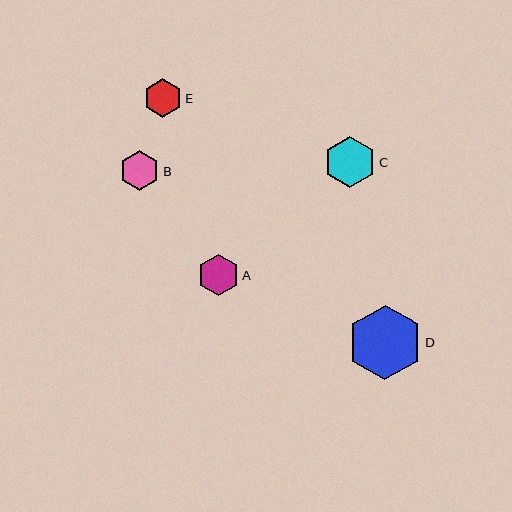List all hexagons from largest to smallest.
From largest to smallest: D, C, A, B, E.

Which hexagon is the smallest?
Hexagon E is the smallest with a size of approximately 38 pixels.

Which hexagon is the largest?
Hexagon D is the largest with a size of approximately 75 pixels.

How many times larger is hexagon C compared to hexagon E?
Hexagon C is approximately 1.3 times the size of hexagon E.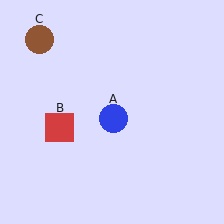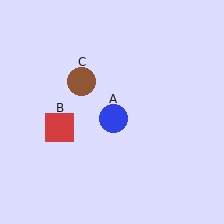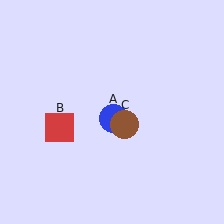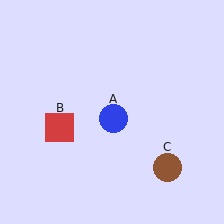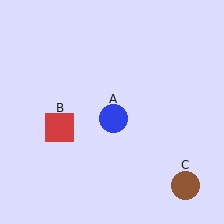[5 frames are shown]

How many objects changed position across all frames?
1 object changed position: brown circle (object C).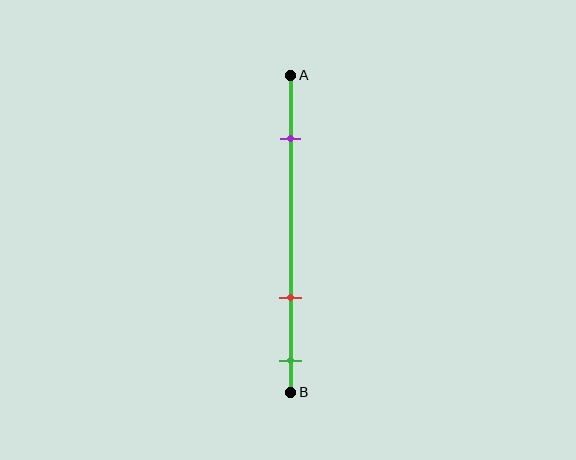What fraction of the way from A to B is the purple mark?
The purple mark is approximately 20% (0.2) of the way from A to B.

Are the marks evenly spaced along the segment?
No, the marks are not evenly spaced.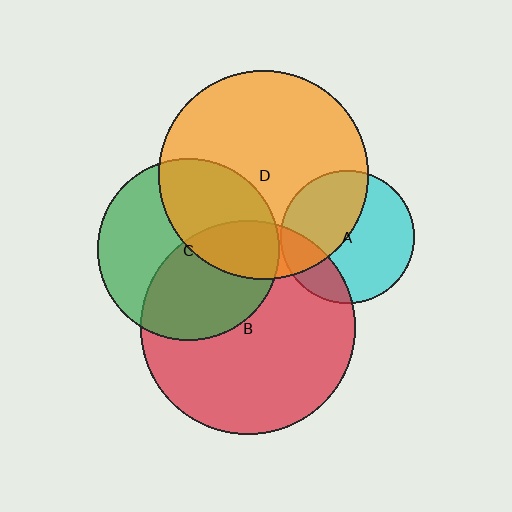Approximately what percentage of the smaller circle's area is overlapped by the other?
Approximately 45%.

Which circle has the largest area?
Circle B (red).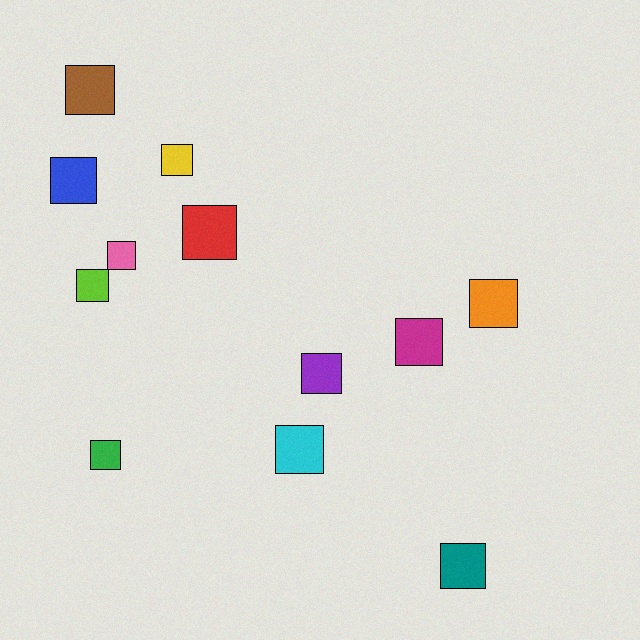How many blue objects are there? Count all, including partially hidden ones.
There is 1 blue object.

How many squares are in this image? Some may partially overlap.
There are 12 squares.